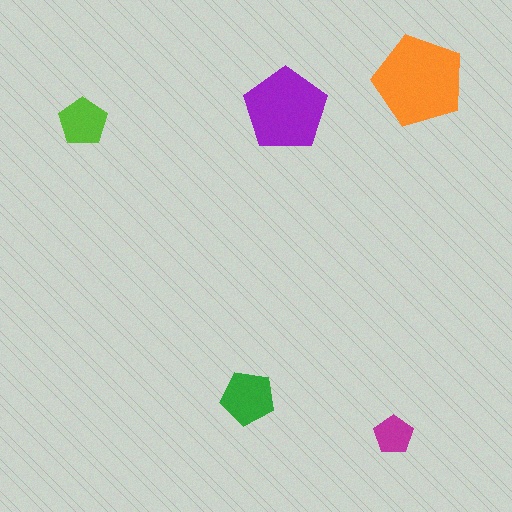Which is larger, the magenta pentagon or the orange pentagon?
The orange one.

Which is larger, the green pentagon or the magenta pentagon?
The green one.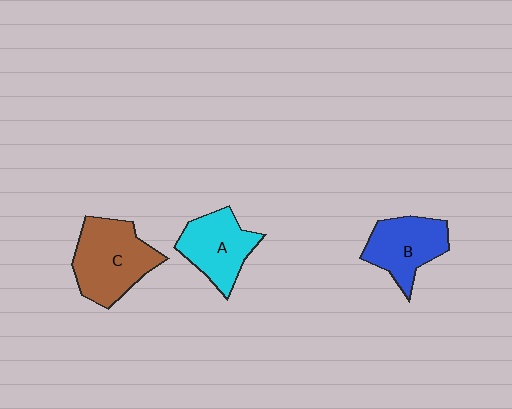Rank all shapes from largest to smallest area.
From largest to smallest: C (brown), A (cyan), B (blue).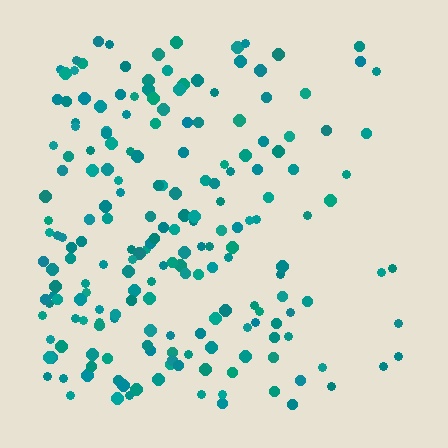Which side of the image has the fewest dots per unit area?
The right.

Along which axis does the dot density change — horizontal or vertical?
Horizontal.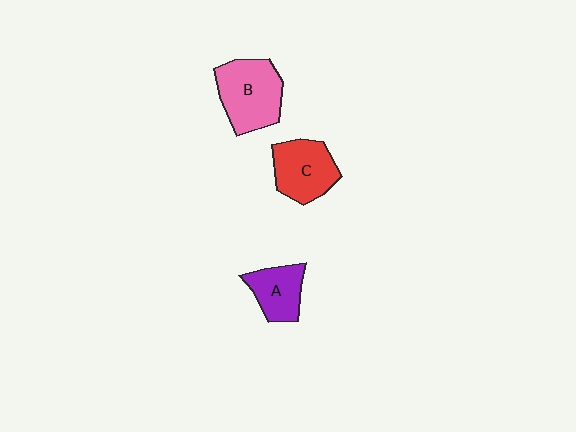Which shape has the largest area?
Shape B (pink).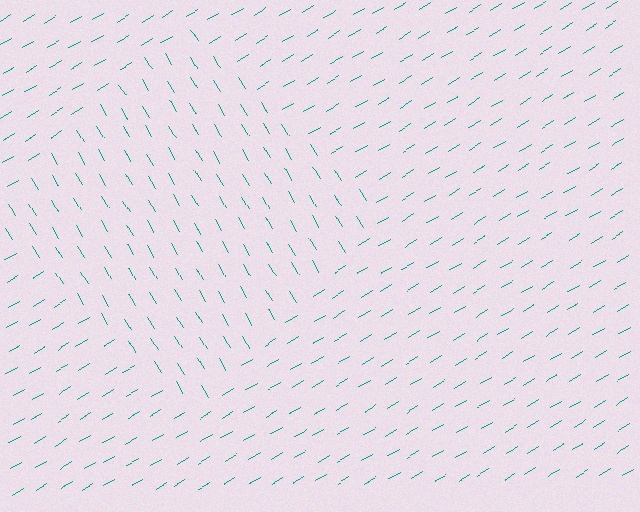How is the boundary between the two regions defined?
The boundary is defined purely by a change in line orientation (approximately 90 degrees difference). All lines are the same color and thickness.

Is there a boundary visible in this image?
Yes, there is a texture boundary formed by a change in line orientation.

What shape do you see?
I see a diamond.